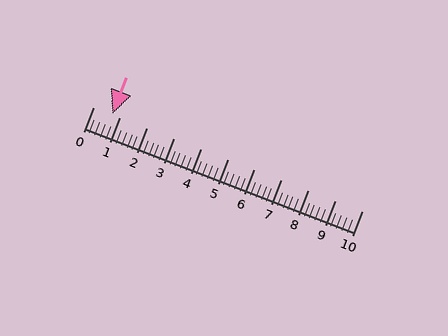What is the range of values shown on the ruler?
The ruler shows values from 0 to 10.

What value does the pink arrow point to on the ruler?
The pink arrow points to approximately 0.7.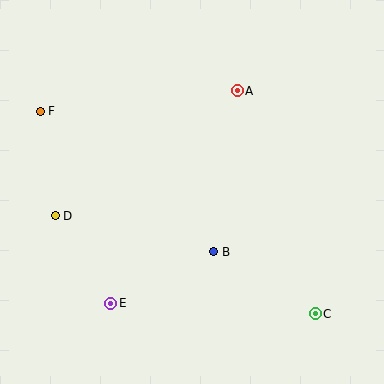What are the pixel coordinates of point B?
Point B is at (214, 252).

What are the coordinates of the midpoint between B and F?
The midpoint between B and F is at (127, 182).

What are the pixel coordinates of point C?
Point C is at (315, 314).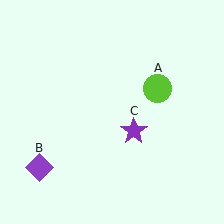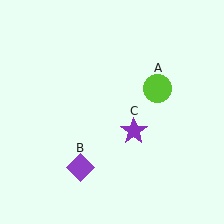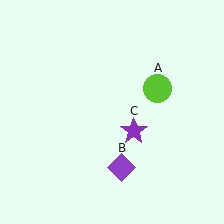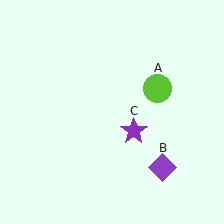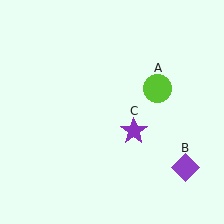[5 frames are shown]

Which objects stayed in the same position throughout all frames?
Lime circle (object A) and purple star (object C) remained stationary.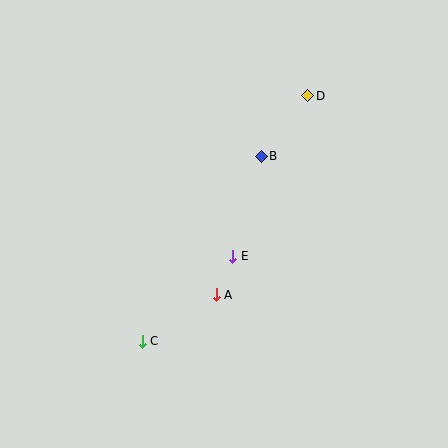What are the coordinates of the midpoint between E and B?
The midpoint between E and B is at (247, 206).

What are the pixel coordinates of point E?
Point E is at (233, 256).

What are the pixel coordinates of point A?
Point A is at (216, 295).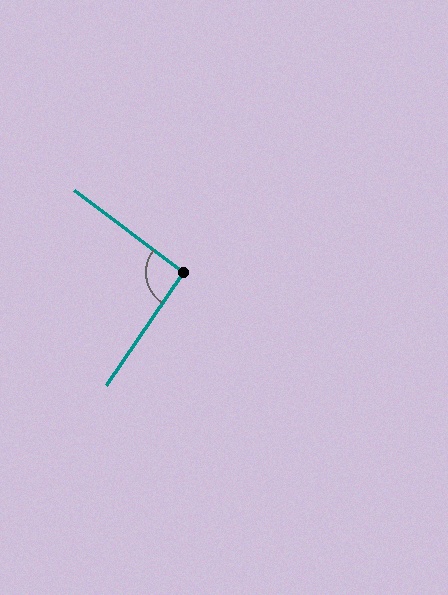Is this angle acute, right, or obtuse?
It is approximately a right angle.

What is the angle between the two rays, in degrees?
Approximately 93 degrees.